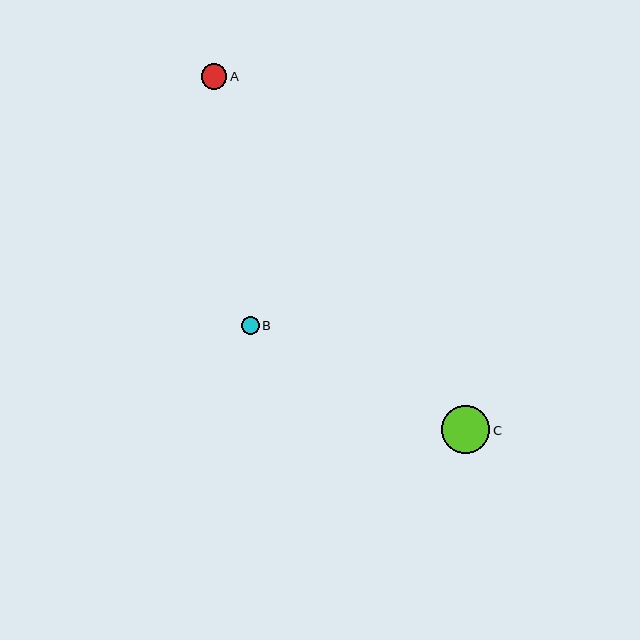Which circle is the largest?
Circle C is the largest with a size of approximately 48 pixels.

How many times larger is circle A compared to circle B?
Circle A is approximately 1.5 times the size of circle B.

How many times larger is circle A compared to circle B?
Circle A is approximately 1.5 times the size of circle B.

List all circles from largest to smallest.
From largest to smallest: C, A, B.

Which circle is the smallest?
Circle B is the smallest with a size of approximately 18 pixels.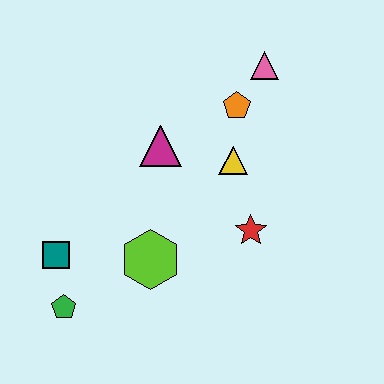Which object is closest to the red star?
The yellow triangle is closest to the red star.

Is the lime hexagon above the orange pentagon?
No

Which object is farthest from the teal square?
The pink triangle is farthest from the teal square.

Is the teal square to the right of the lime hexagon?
No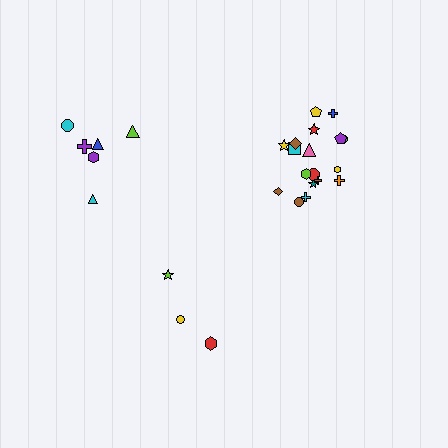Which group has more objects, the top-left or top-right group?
The top-right group.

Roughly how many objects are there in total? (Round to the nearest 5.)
Roughly 25 objects in total.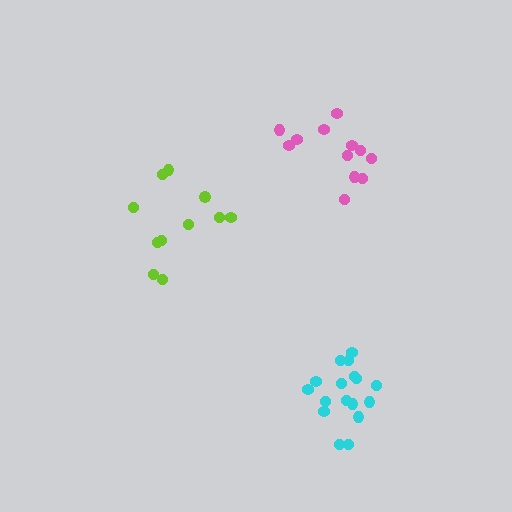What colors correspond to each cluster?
The clusters are colored: cyan, pink, lime.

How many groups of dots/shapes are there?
There are 3 groups.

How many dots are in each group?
Group 1: 17 dots, Group 2: 12 dots, Group 3: 11 dots (40 total).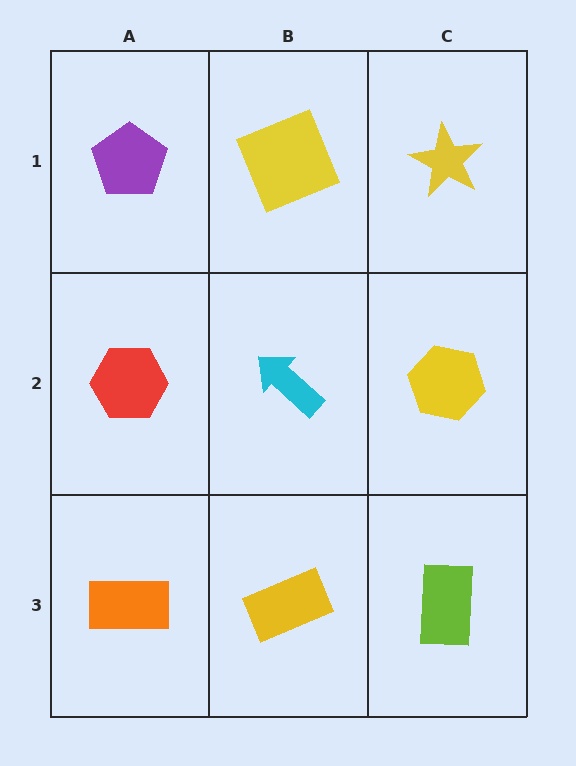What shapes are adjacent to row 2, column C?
A yellow star (row 1, column C), a lime rectangle (row 3, column C), a cyan arrow (row 2, column B).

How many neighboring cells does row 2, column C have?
3.